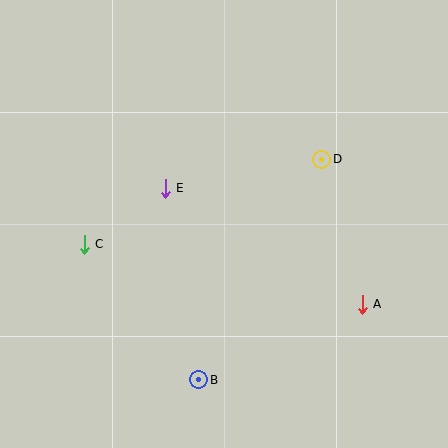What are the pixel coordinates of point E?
Point E is at (165, 188).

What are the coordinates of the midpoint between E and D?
The midpoint between E and D is at (244, 174).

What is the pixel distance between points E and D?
The distance between E and D is 159 pixels.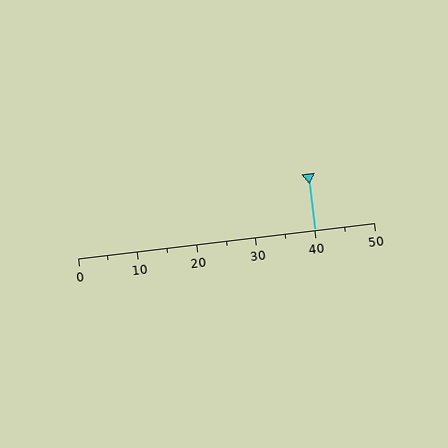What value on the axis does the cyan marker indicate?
The marker indicates approximately 40.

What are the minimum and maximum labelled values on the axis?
The axis runs from 0 to 50.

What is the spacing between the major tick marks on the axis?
The major ticks are spaced 10 apart.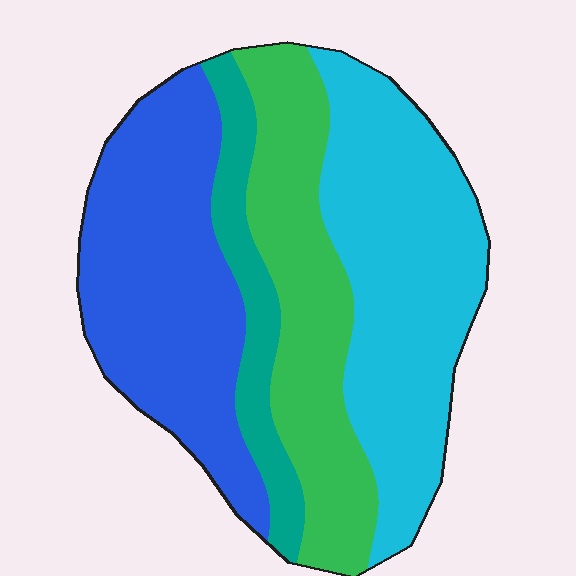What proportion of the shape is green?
Green takes up about one quarter (1/4) of the shape.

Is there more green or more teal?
Green.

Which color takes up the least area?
Teal, at roughly 10%.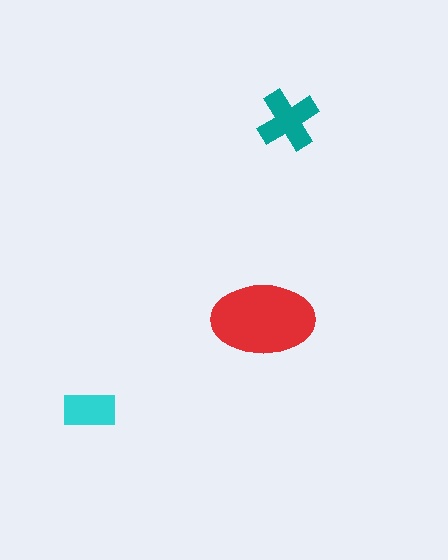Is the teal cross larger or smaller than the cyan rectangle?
Larger.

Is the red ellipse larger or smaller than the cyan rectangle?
Larger.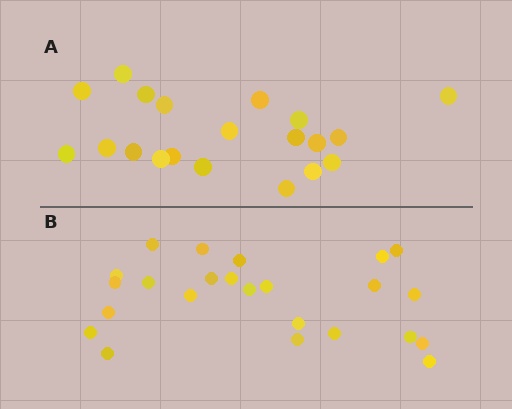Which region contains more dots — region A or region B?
Region B (the bottom region) has more dots.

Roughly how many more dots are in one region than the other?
Region B has about 4 more dots than region A.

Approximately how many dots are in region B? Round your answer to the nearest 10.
About 20 dots. (The exact count is 24, which rounds to 20.)